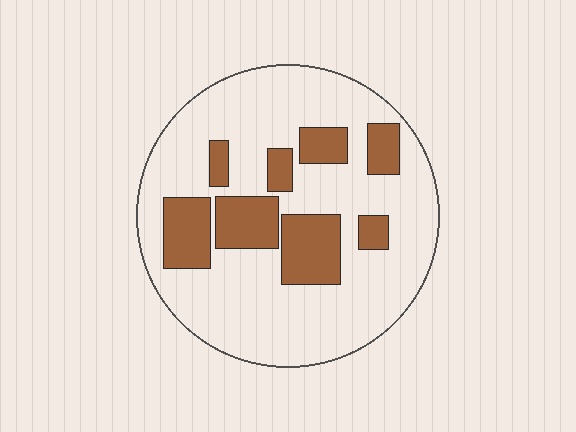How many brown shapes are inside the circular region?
8.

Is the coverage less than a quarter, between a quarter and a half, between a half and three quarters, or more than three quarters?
Less than a quarter.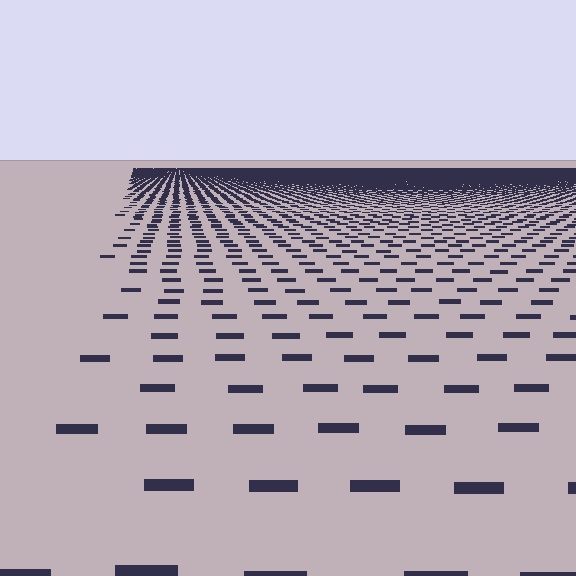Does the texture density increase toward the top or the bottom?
Density increases toward the top.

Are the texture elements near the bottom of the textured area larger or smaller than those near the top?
Larger. Near the bottom, elements are closer to the viewer and appear at a bigger on-screen size.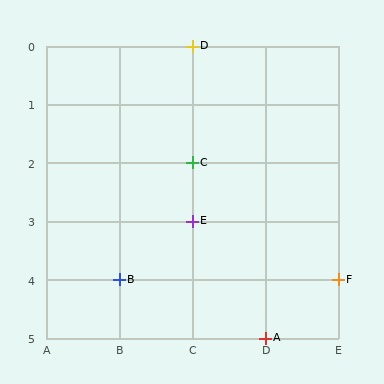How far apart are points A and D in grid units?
Points A and D are 1 column and 5 rows apart (about 5.1 grid units diagonally).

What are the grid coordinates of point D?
Point D is at grid coordinates (C, 0).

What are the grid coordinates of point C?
Point C is at grid coordinates (C, 2).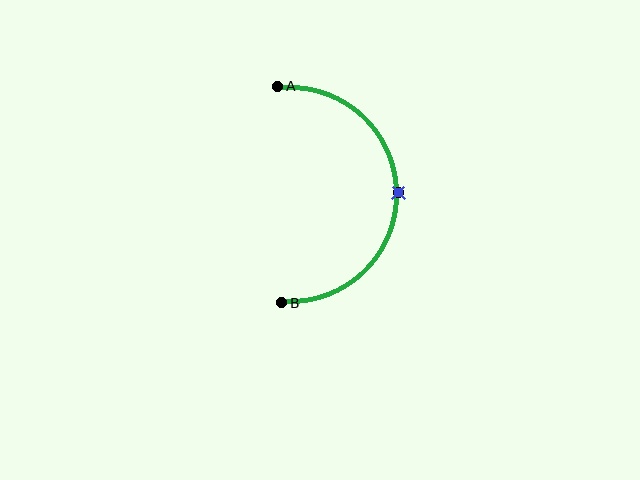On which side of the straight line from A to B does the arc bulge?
The arc bulges to the right of the straight line connecting A and B.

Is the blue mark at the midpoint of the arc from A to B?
Yes. The blue mark lies on the arc at equal arc-length from both A and B — it is the arc midpoint.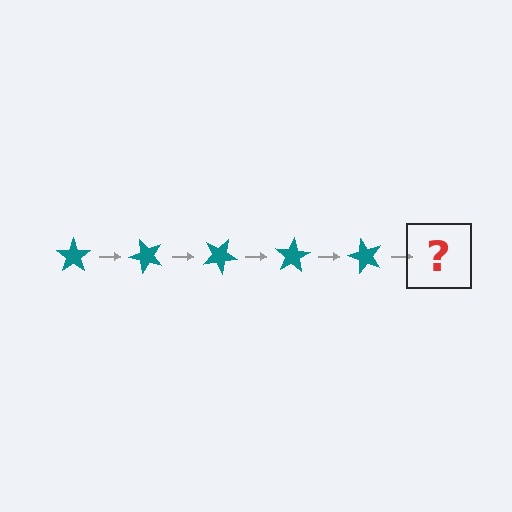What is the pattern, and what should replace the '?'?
The pattern is that the star rotates 50 degrees each step. The '?' should be a teal star rotated 250 degrees.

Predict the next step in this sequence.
The next step is a teal star rotated 250 degrees.